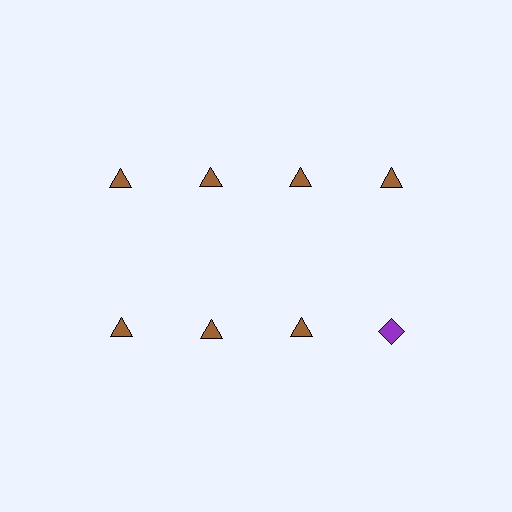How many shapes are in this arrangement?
There are 8 shapes arranged in a grid pattern.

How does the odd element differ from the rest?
It differs in both color (purple instead of brown) and shape (diamond instead of triangle).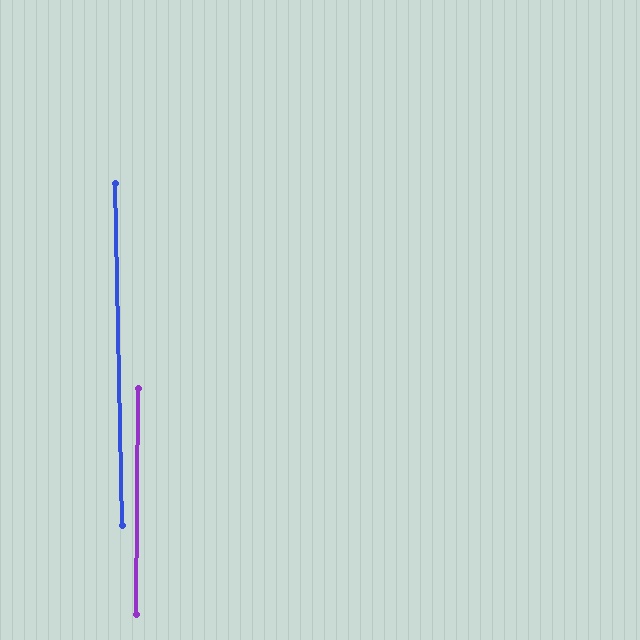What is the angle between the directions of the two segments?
Approximately 2 degrees.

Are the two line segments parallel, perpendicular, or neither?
Parallel — their directions differ by only 1.6°.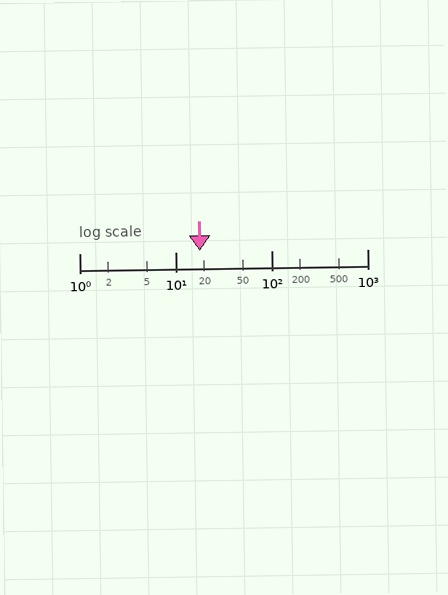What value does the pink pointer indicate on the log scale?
The pointer indicates approximately 18.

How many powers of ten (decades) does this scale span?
The scale spans 3 decades, from 1 to 1000.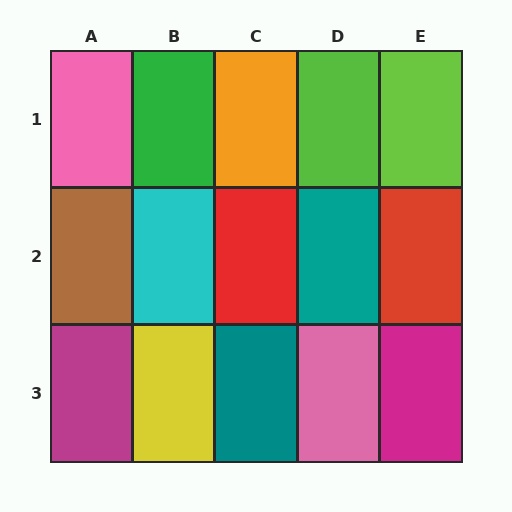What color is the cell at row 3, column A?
Magenta.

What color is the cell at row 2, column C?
Red.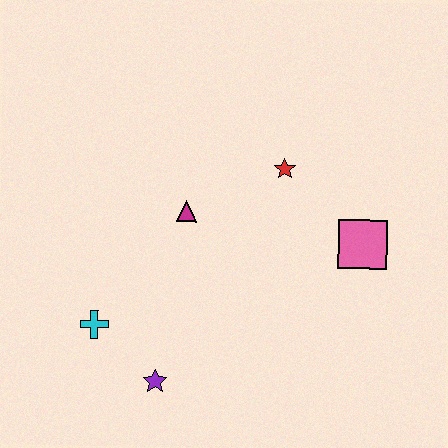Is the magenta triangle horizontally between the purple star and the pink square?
Yes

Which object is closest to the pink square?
The red star is closest to the pink square.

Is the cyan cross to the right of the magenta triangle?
No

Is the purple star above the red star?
No